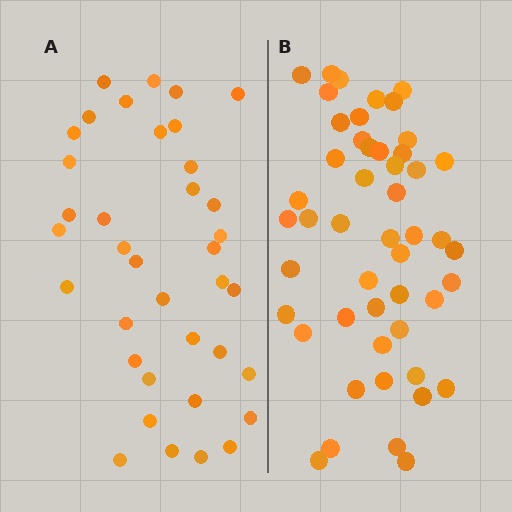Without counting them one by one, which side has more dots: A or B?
Region B (the right region) has more dots.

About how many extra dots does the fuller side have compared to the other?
Region B has roughly 12 or so more dots than region A.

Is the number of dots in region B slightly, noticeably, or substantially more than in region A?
Region B has noticeably more, but not dramatically so. The ratio is roughly 1.3 to 1.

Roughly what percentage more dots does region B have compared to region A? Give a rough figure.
About 30% more.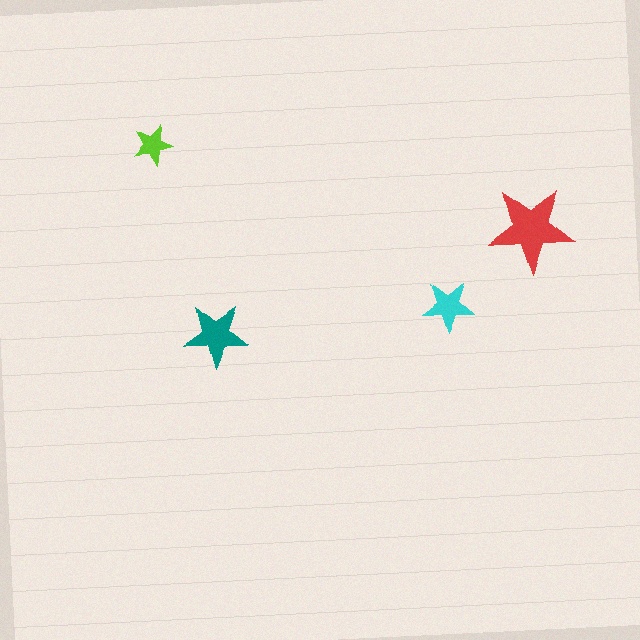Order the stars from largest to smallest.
the red one, the teal one, the cyan one, the lime one.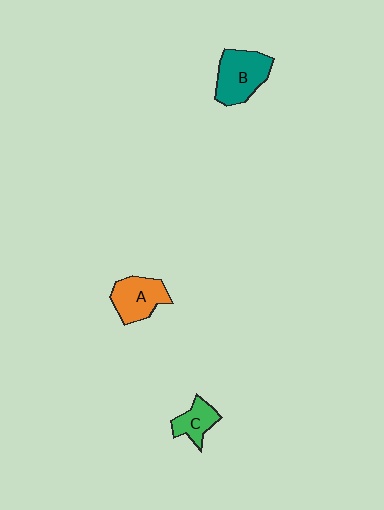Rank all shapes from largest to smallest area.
From largest to smallest: B (teal), A (orange), C (green).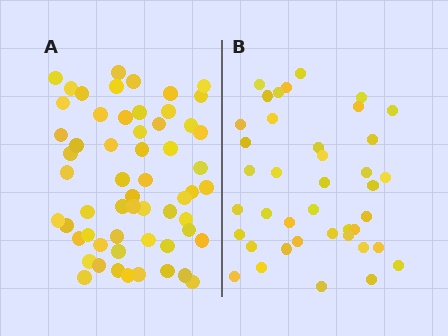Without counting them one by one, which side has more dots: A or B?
Region A (the left region) has more dots.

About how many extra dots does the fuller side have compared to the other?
Region A has approximately 20 more dots than region B.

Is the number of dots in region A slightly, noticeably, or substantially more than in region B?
Region A has substantially more. The ratio is roughly 1.4 to 1.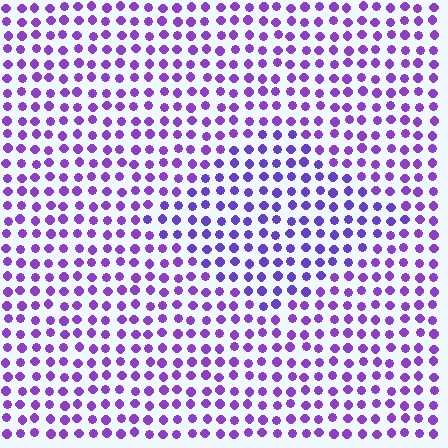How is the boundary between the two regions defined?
The boundary is defined purely by a slight shift in hue (about 17 degrees). Spacing, size, and orientation are identical on both sides.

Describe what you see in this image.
The image is filled with small purple elements in a uniform arrangement. A diamond-shaped region is visible where the elements are tinted to a slightly different hue, forming a subtle color boundary.